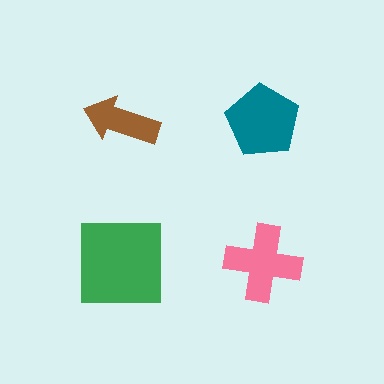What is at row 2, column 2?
A pink cross.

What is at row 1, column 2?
A teal pentagon.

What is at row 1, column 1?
A brown arrow.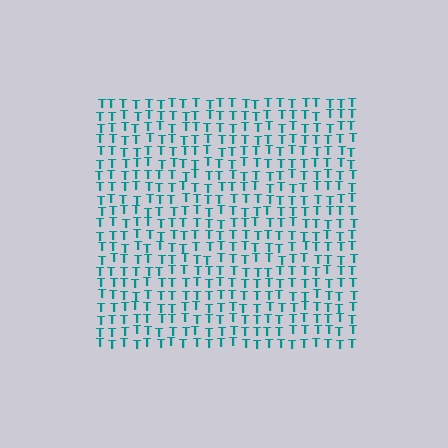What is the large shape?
The large shape is a square.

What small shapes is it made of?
It is made of small letter T's.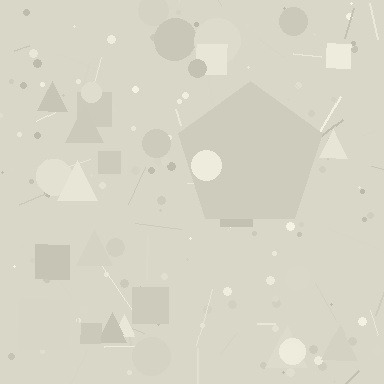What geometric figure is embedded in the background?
A pentagon is embedded in the background.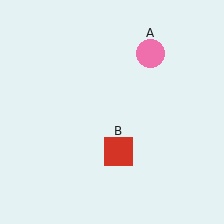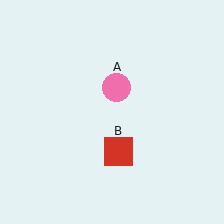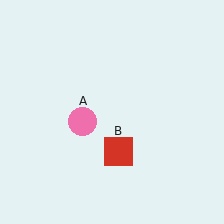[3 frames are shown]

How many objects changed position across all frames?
1 object changed position: pink circle (object A).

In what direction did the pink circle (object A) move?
The pink circle (object A) moved down and to the left.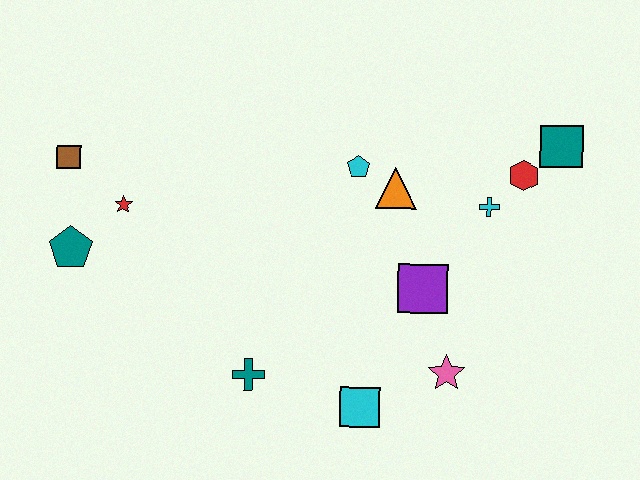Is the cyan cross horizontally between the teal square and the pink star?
Yes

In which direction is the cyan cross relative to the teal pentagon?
The cyan cross is to the right of the teal pentagon.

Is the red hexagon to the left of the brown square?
No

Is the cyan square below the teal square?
Yes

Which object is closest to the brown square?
The red star is closest to the brown square.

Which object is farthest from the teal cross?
The teal square is farthest from the teal cross.